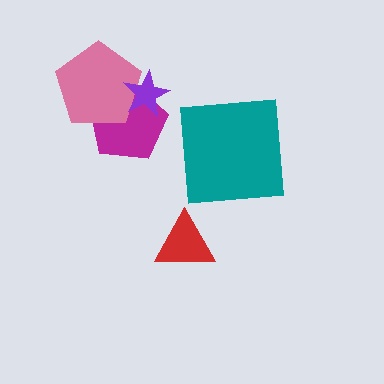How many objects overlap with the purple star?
2 objects overlap with the purple star.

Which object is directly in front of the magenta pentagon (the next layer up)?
The pink pentagon is directly in front of the magenta pentagon.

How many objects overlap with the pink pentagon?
2 objects overlap with the pink pentagon.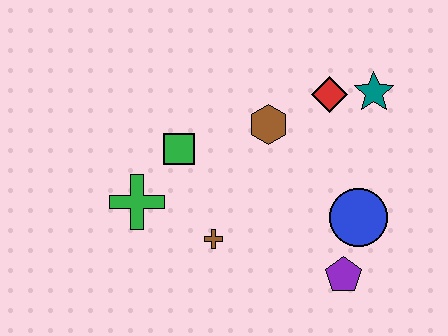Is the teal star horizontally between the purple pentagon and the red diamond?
No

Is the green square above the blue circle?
Yes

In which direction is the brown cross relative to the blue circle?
The brown cross is to the left of the blue circle.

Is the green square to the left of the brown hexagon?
Yes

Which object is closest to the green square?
The green cross is closest to the green square.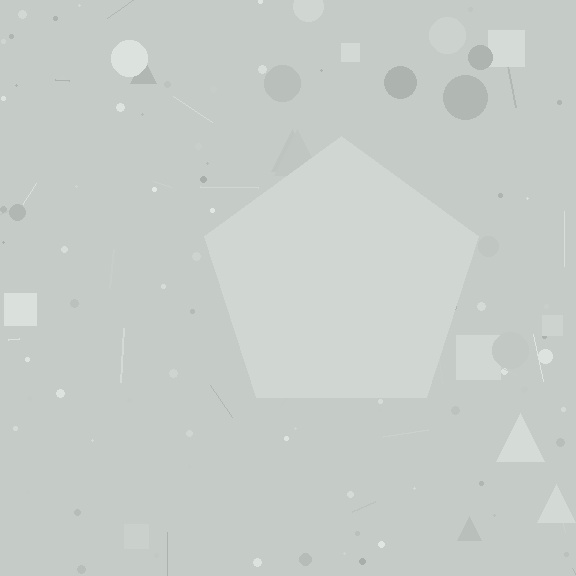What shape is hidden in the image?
A pentagon is hidden in the image.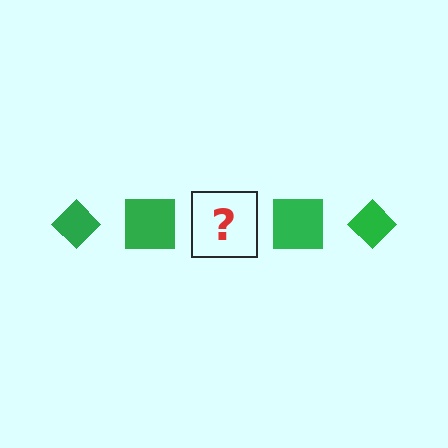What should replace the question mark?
The question mark should be replaced with a green diamond.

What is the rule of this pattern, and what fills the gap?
The rule is that the pattern cycles through diamond, square shapes in green. The gap should be filled with a green diamond.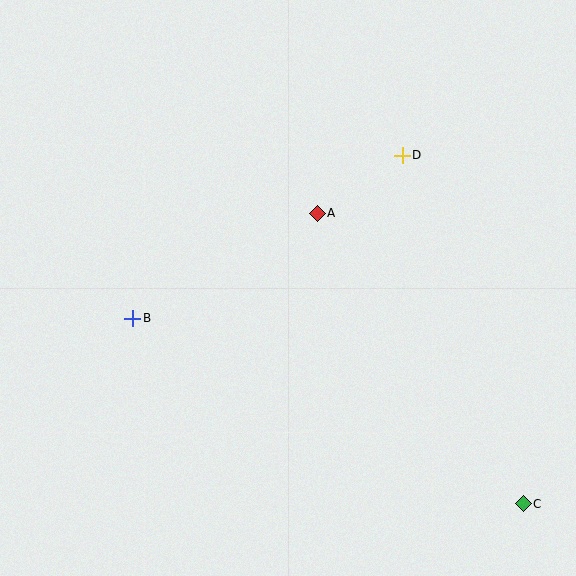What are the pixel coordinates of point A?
Point A is at (317, 213).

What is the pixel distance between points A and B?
The distance between A and B is 212 pixels.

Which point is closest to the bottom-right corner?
Point C is closest to the bottom-right corner.